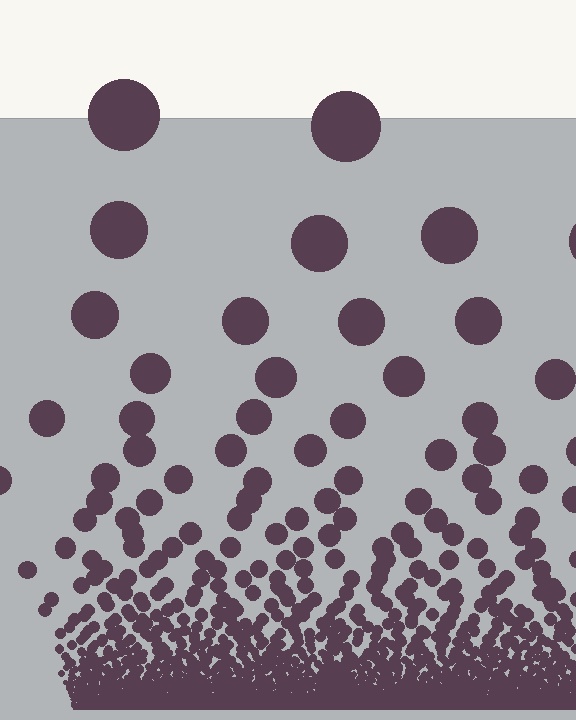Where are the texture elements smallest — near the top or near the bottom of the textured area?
Near the bottom.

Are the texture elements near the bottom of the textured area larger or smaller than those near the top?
Smaller. The gradient is inverted — elements near the bottom are smaller and denser.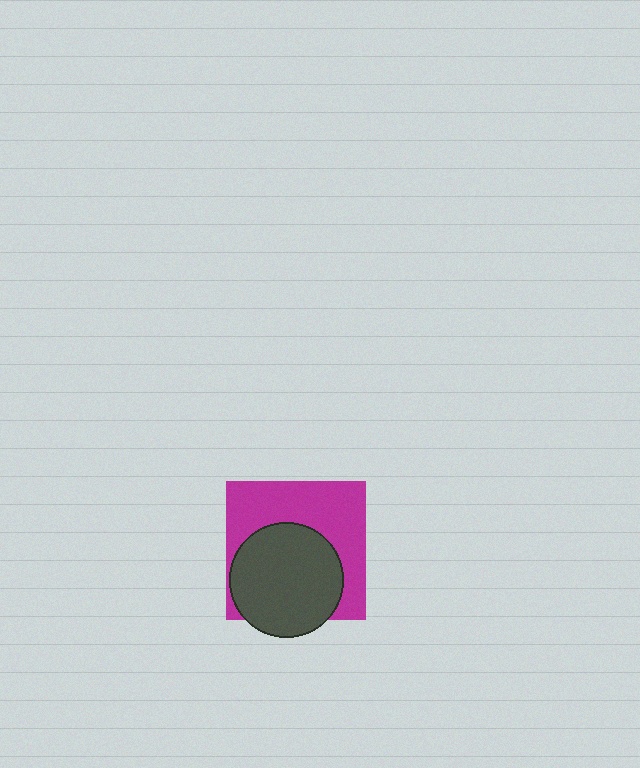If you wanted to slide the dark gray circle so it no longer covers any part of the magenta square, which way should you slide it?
Slide it down — that is the most direct way to separate the two shapes.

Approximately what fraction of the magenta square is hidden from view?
Roughly 49% of the magenta square is hidden behind the dark gray circle.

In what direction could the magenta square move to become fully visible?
The magenta square could move up. That would shift it out from behind the dark gray circle entirely.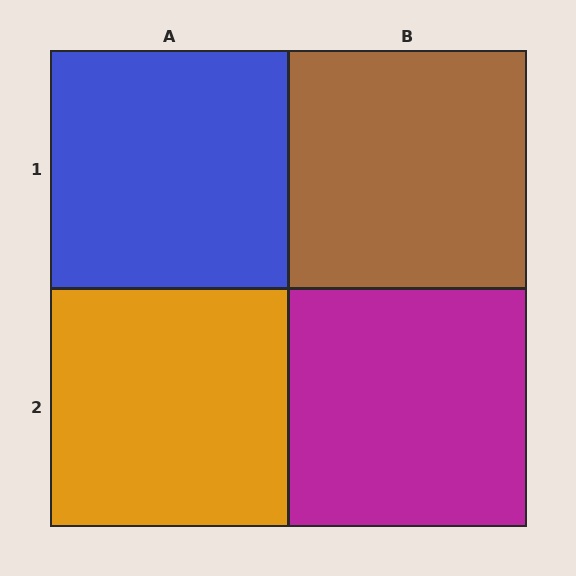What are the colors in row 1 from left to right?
Blue, brown.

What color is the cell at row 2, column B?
Magenta.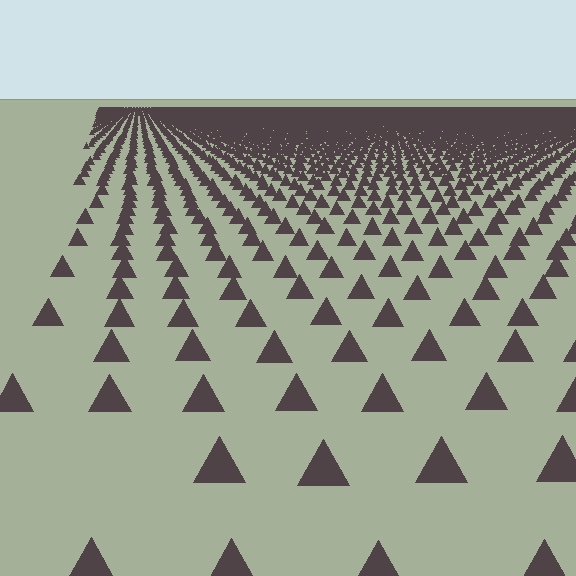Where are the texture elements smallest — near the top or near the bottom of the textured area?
Near the top.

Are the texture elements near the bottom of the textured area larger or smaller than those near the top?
Larger. Near the bottom, elements are closer to the viewer and appear at a bigger on-screen size.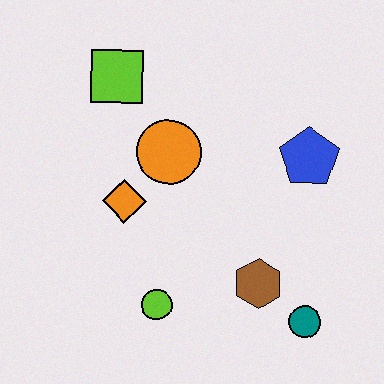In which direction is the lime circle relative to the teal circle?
The lime circle is to the left of the teal circle.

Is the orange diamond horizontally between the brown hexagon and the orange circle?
No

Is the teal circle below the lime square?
Yes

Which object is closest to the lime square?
The orange circle is closest to the lime square.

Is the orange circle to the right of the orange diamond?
Yes